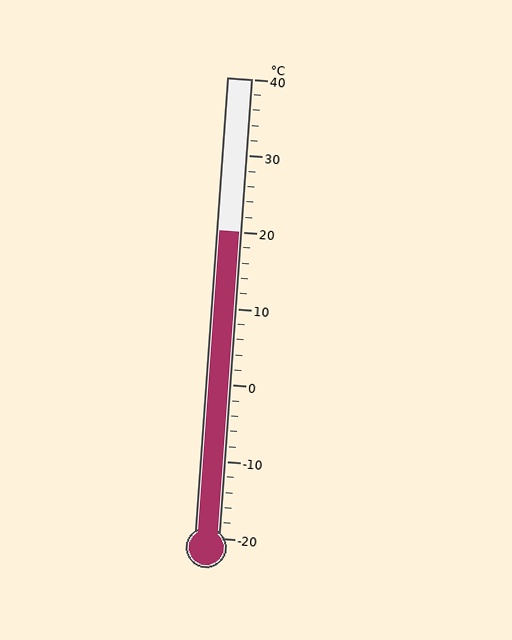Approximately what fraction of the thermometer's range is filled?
The thermometer is filled to approximately 65% of its range.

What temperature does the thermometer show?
The thermometer shows approximately 20°C.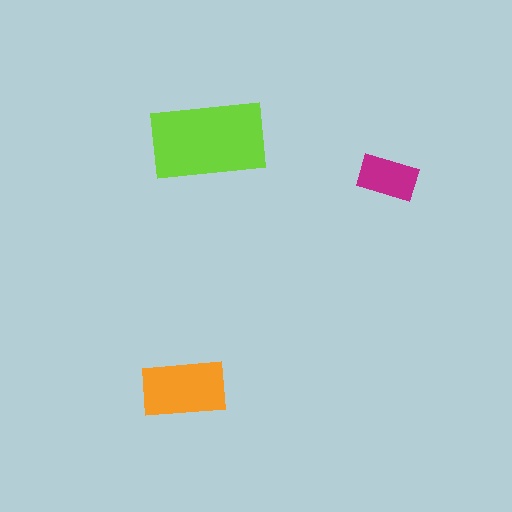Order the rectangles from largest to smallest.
the lime one, the orange one, the magenta one.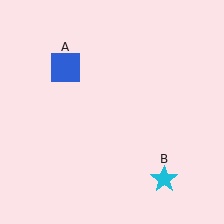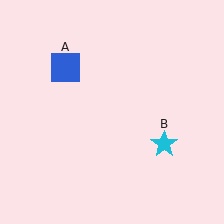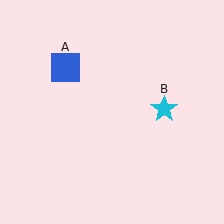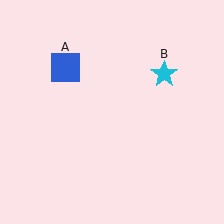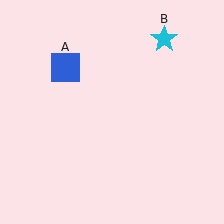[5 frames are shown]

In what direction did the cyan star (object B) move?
The cyan star (object B) moved up.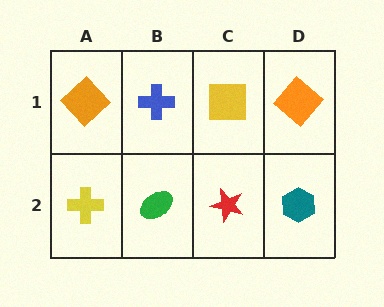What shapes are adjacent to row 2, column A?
An orange diamond (row 1, column A), a green ellipse (row 2, column B).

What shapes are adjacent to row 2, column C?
A yellow square (row 1, column C), a green ellipse (row 2, column B), a teal hexagon (row 2, column D).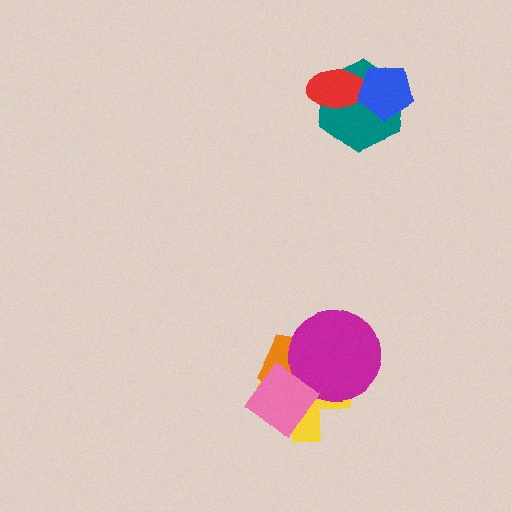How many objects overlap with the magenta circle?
3 objects overlap with the magenta circle.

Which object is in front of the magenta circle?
The pink diamond is in front of the magenta circle.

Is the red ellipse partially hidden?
Yes, it is partially covered by another shape.